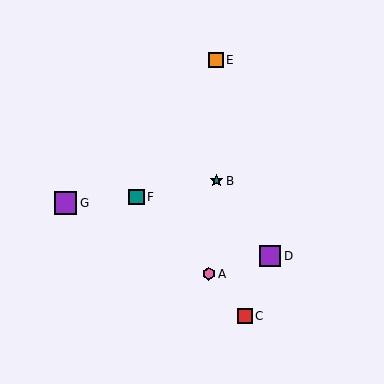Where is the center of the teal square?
The center of the teal square is at (136, 197).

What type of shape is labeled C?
Shape C is a red square.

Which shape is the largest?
The purple square (labeled G) is the largest.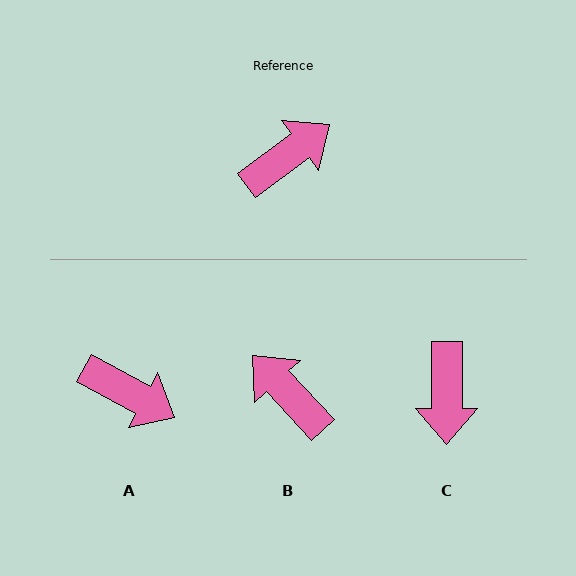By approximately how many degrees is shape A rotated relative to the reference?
Approximately 65 degrees clockwise.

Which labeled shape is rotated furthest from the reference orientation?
C, about 127 degrees away.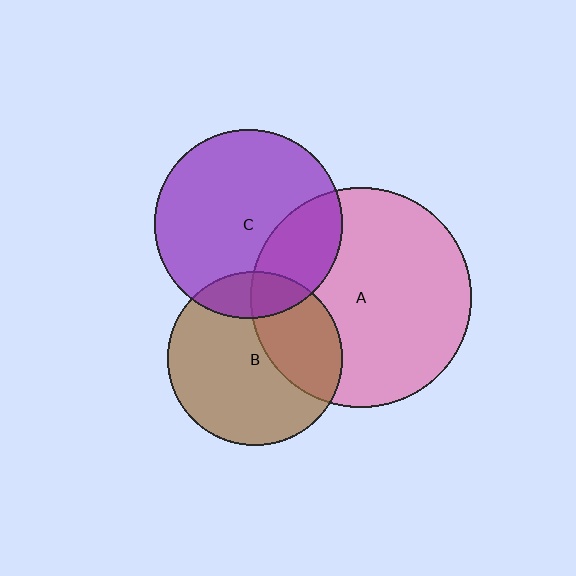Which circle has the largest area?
Circle A (pink).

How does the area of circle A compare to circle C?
Approximately 1.4 times.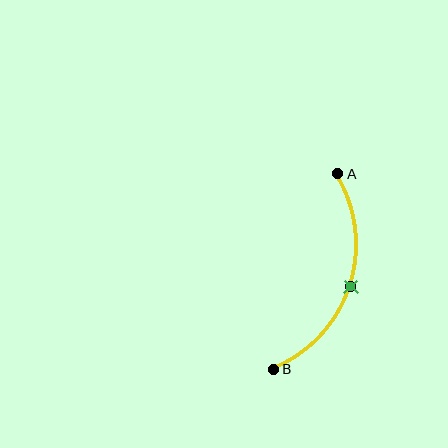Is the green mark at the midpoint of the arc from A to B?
Yes. The green mark lies on the arc at equal arc-length from both A and B — it is the arc midpoint.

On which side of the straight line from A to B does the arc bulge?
The arc bulges to the right of the straight line connecting A and B.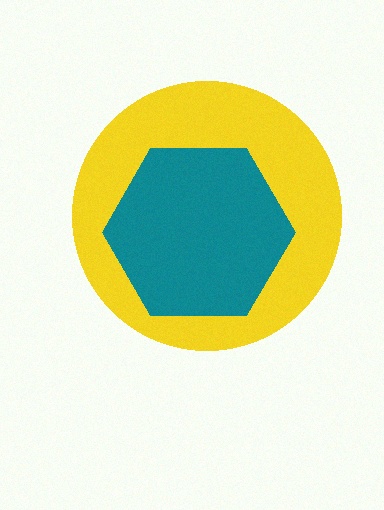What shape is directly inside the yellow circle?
The teal hexagon.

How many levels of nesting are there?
2.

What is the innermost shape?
The teal hexagon.